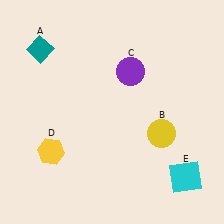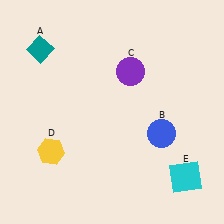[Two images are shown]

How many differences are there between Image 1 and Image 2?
There is 1 difference between the two images.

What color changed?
The circle (B) changed from yellow in Image 1 to blue in Image 2.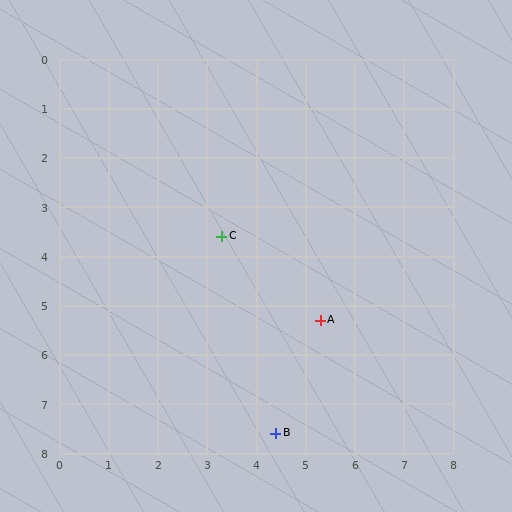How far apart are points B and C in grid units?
Points B and C are about 4.1 grid units apart.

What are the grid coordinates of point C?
Point C is at approximately (3.3, 3.6).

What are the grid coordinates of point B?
Point B is at approximately (4.4, 7.6).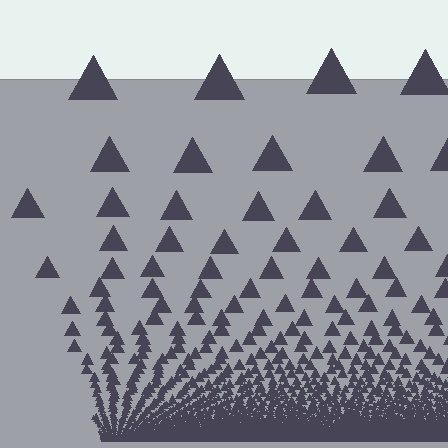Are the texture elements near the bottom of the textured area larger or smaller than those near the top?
Smaller. The gradient is inverted — elements near the bottom are smaller and denser.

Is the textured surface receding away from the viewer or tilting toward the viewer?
The surface appears to tilt toward the viewer. Texture elements get larger and sparser toward the top.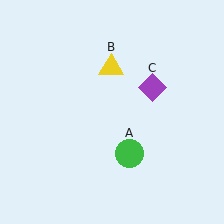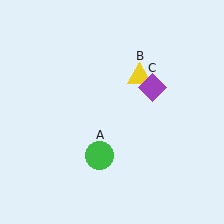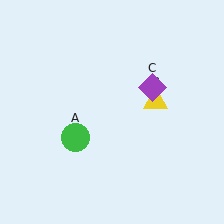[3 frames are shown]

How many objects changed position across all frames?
2 objects changed position: green circle (object A), yellow triangle (object B).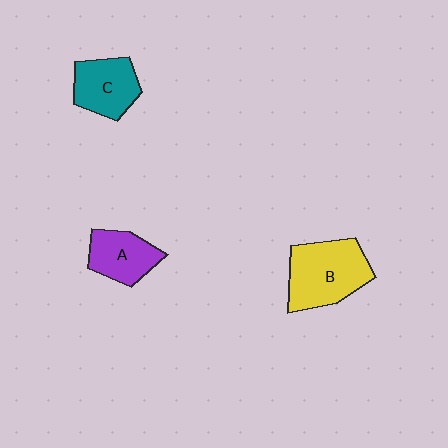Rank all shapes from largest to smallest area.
From largest to smallest: B (yellow), C (teal), A (purple).